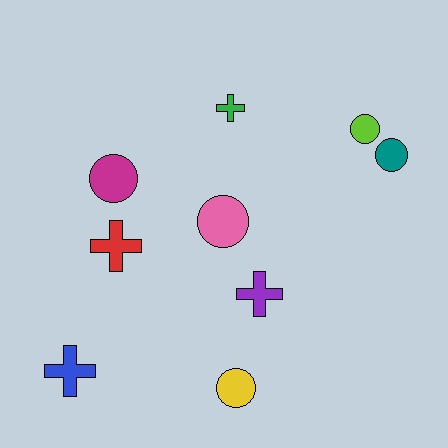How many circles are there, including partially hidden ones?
There are 5 circles.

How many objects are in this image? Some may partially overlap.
There are 9 objects.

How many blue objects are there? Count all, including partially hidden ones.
There is 1 blue object.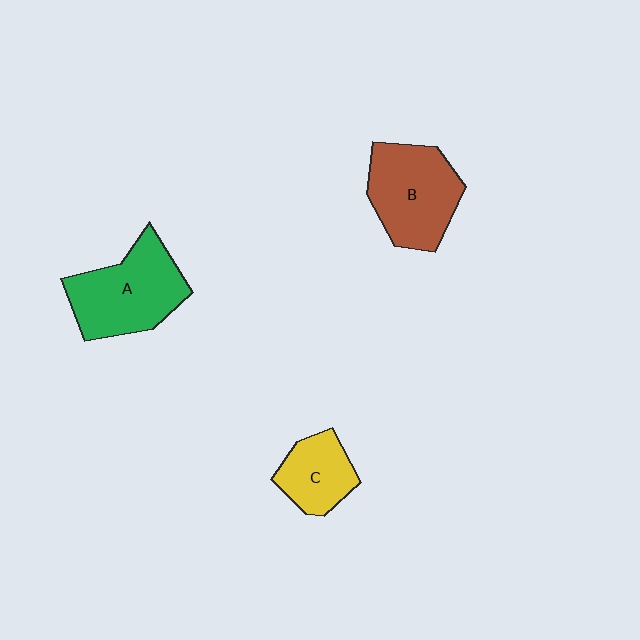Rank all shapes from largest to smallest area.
From largest to smallest: A (green), B (brown), C (yellow).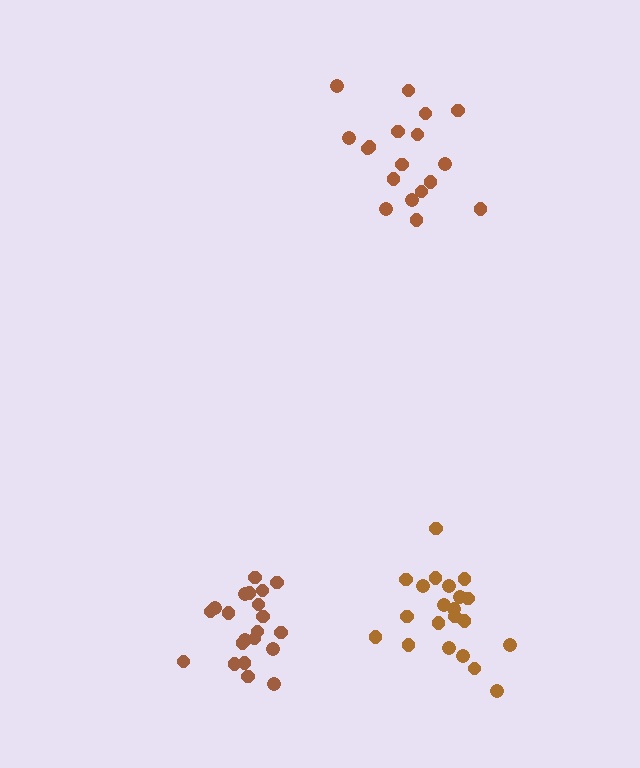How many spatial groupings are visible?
There are 3 spatial groupings.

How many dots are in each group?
Group 1: 18 dots, Group 2: 21 dots, Group 3: 21 dots (60 total).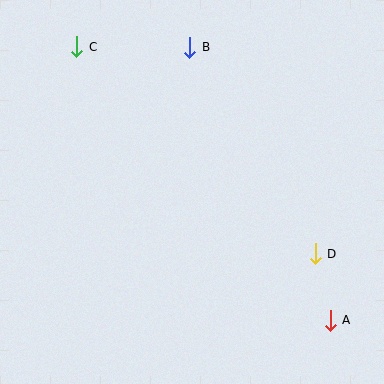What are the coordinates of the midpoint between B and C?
The midpoint between B and C is at (133, 47).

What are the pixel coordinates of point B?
Point B is at (190, 47).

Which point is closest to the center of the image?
Point D at (315, 254) is closest to the center.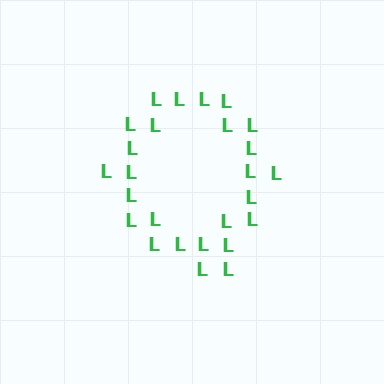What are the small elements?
The small elements are letter L's.